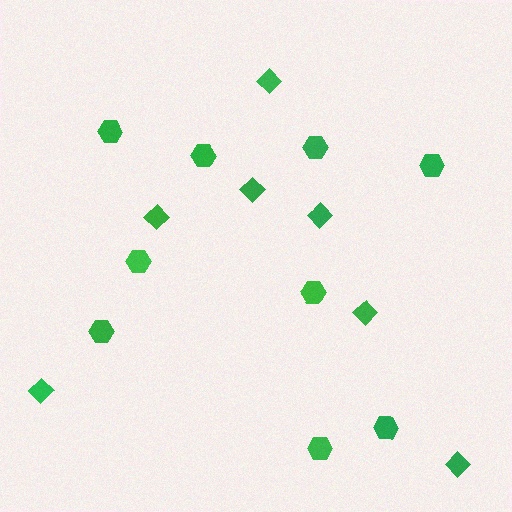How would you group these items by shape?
There are 2 groups: one group of hexagons (9) and one group of diamonds (7).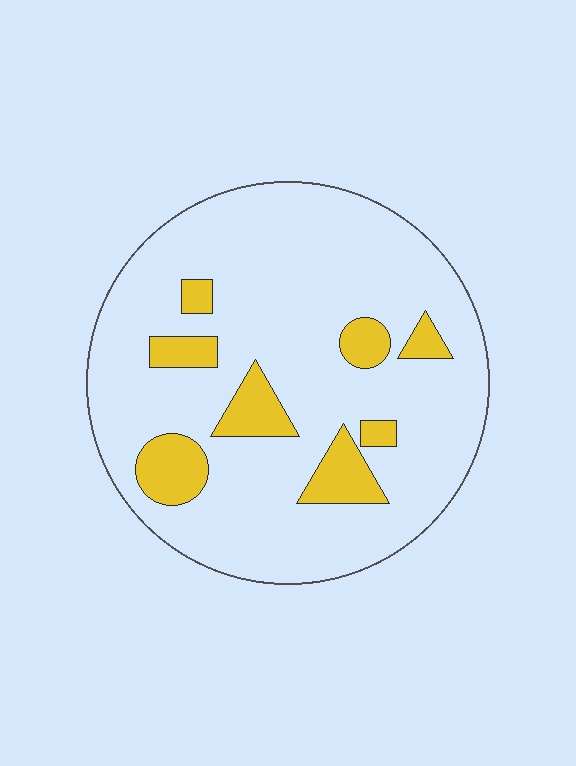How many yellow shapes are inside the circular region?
8.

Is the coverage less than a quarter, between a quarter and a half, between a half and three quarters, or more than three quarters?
Less than a quarter.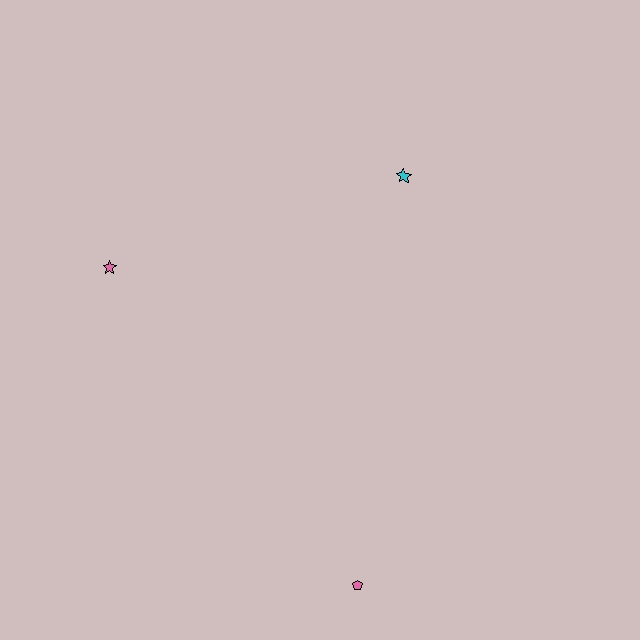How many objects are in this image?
There are 3 objects.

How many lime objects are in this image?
There are no lime objects.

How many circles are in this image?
There are no circles.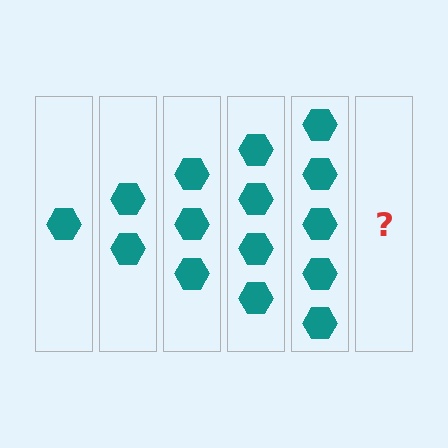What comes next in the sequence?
The next element should be 6 hexagons.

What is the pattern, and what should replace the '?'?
The pattern is that each step adds one more hexagon. The '?' should be 6 hexagons.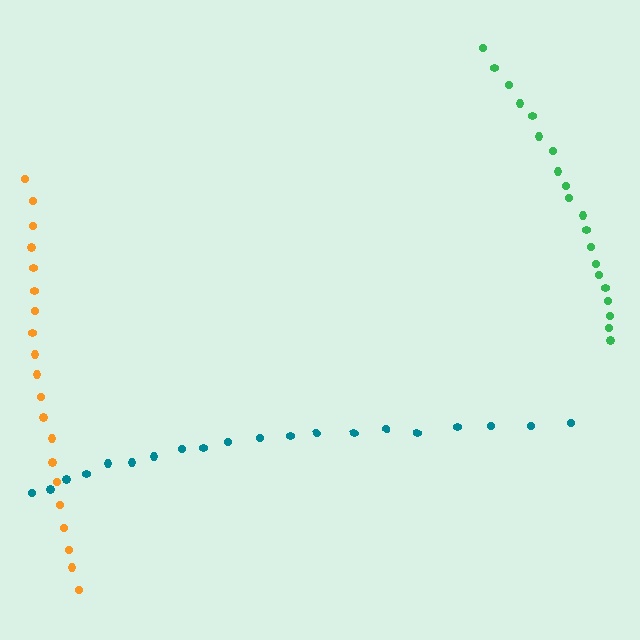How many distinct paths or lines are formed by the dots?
There are 3 distinct paths.